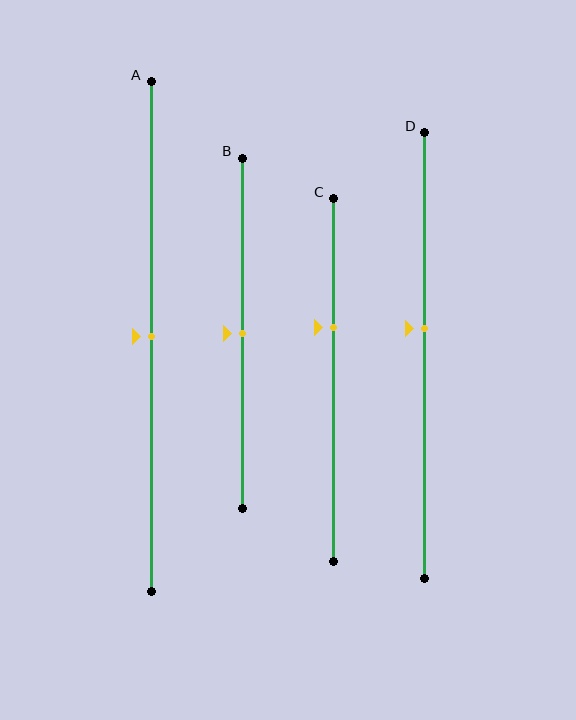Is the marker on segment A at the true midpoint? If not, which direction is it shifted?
Yes, the marker on segment A is at the true midpoint.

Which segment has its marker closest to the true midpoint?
Segment A has its marker closest to the true midpoint.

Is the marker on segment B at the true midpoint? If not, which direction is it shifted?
Yes, the marker on segment B is at the true midpoint.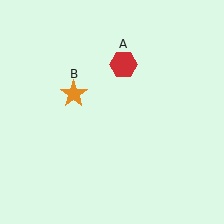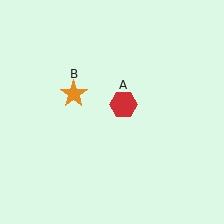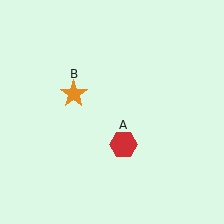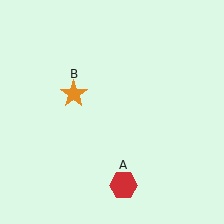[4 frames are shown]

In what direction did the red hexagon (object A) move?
The red hexagon (object A) moved down.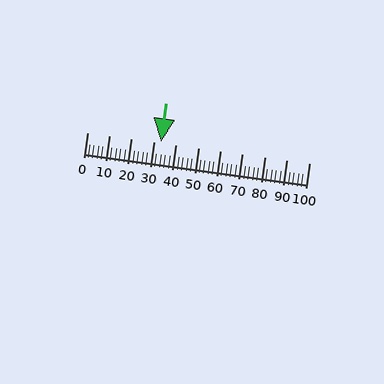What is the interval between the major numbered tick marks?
The major tick marks are spaced 10 units apart.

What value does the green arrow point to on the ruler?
The green arrow points to approximately 33.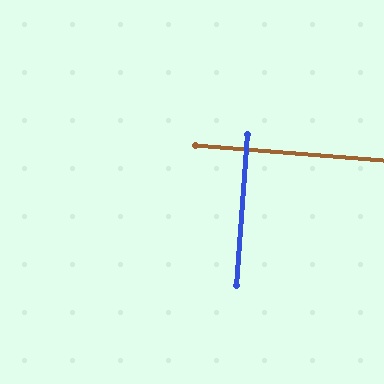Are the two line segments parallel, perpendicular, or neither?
Perpendicular — they meet at approximately 89°.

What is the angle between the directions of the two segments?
Approximately 89 degrees.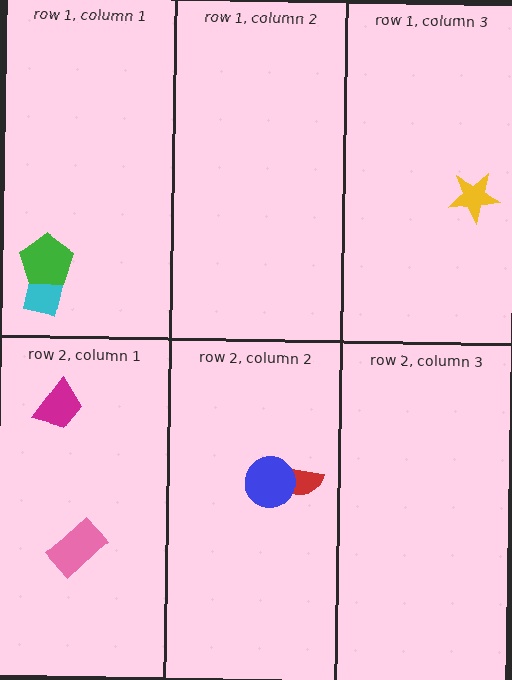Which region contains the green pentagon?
The row 1, column 1 region.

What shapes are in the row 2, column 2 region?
The red semicircle, the blue circle.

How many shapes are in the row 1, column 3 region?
1.